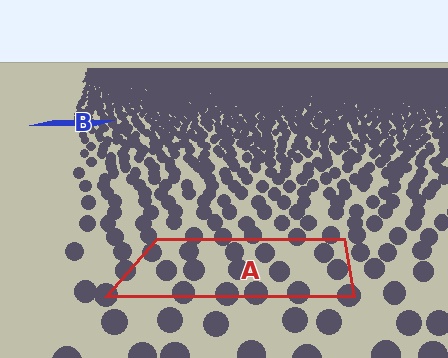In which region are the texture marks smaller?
The texture marks are smaller in region B, because it is farther away.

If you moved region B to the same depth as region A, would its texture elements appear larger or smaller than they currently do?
They would appear larger. At a closer depth, the same texture elements are projected at a bigger on-screen size.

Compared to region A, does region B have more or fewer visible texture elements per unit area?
Region B has more texture elements per unit area — they are packed more densely because it is farther away.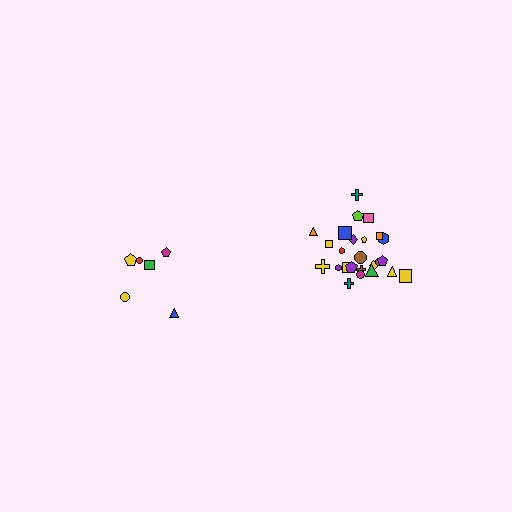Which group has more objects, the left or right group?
The right group.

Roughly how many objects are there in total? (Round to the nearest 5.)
Roughly 30 objects in total.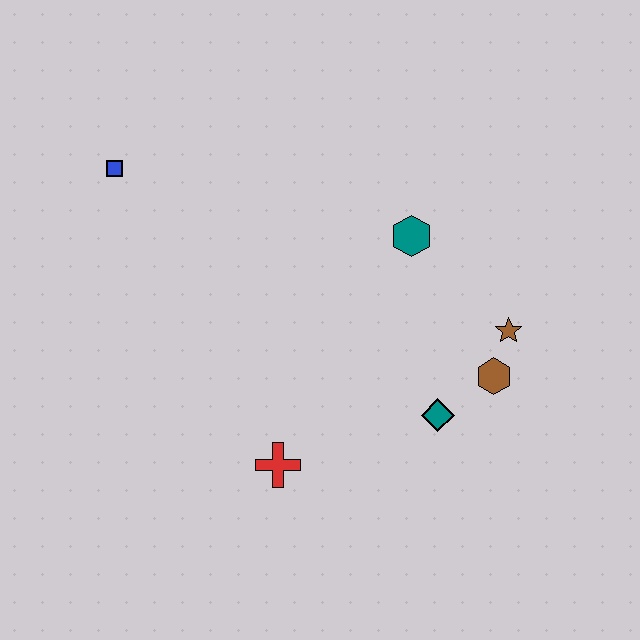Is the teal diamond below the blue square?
Yes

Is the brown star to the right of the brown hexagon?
Yes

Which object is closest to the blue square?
The teal hexagon is closest to the blue square.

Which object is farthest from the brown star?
The blue square is farthest from the brown star.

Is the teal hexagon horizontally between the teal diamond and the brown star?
No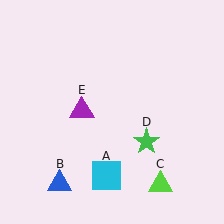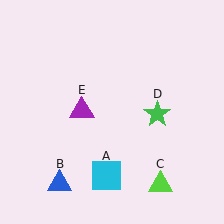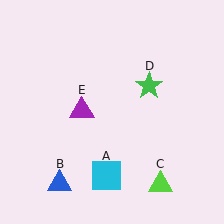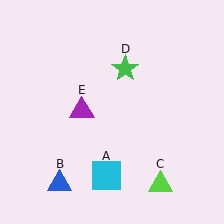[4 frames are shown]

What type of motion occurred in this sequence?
The green star (object D) rotated counterclockwise around the center of the scene.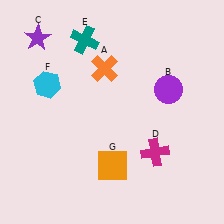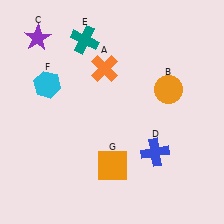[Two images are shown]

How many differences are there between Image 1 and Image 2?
There are 2 differences between the two images.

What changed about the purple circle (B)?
In Image 1, B is purple. In Image 2, it changed to orange.